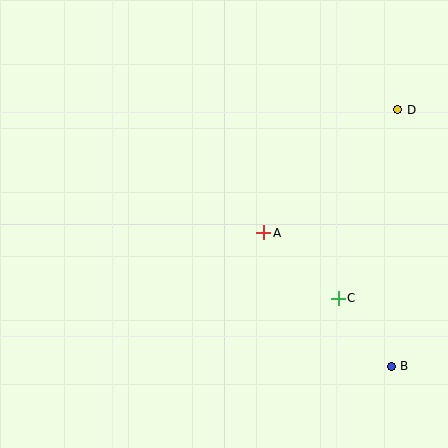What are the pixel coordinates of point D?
Point D is at (398, 110).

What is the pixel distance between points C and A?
The distance between C and A is 99 pixels.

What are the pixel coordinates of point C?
Point C is at (338, 298).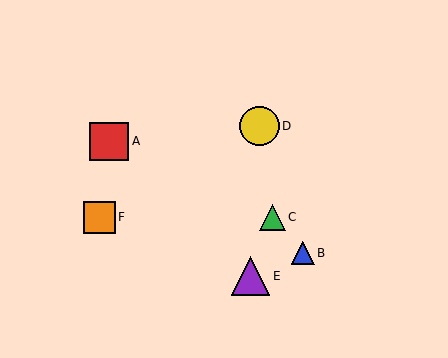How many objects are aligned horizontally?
2 objects (C, F) are aligned horizontally.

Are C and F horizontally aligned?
Yes, both are at y≈217.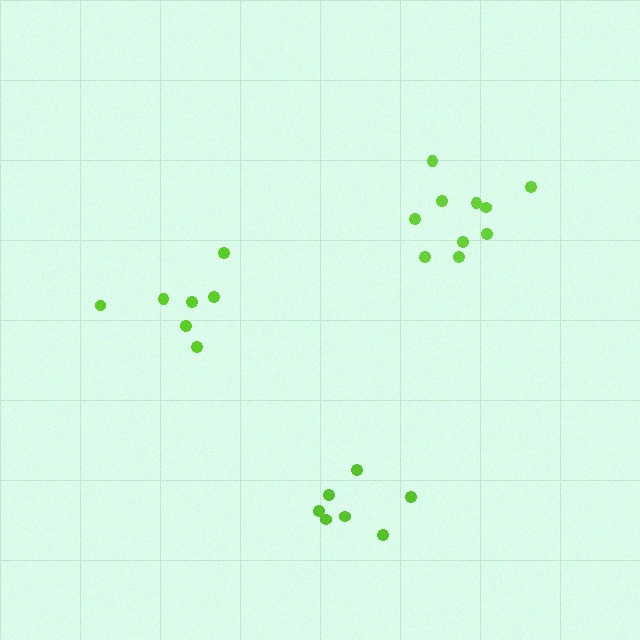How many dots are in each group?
Group 1: 10 dots, Group 2: 7 dots, Group 3: 7 dots (24 total).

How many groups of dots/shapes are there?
There are 3 groups.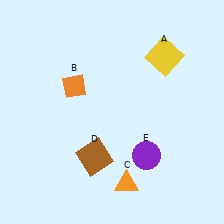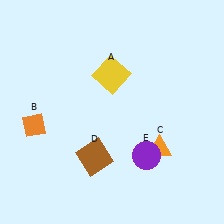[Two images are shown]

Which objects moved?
The objects that moved are: the yellow square (A), the orange diamond (B), the orange triangle (C).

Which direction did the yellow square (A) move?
The yellow square (A) moved left.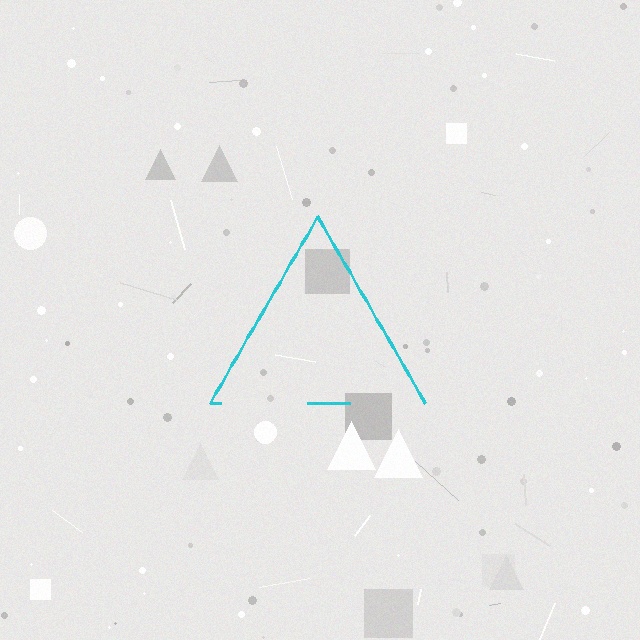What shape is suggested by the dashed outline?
The dashed outline suggests a triangle.